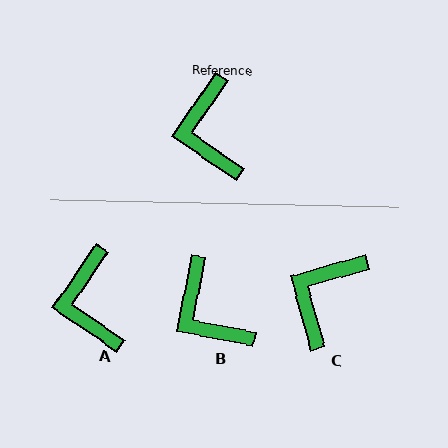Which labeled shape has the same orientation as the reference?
A.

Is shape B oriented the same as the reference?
No, it is off by about 23 degrees.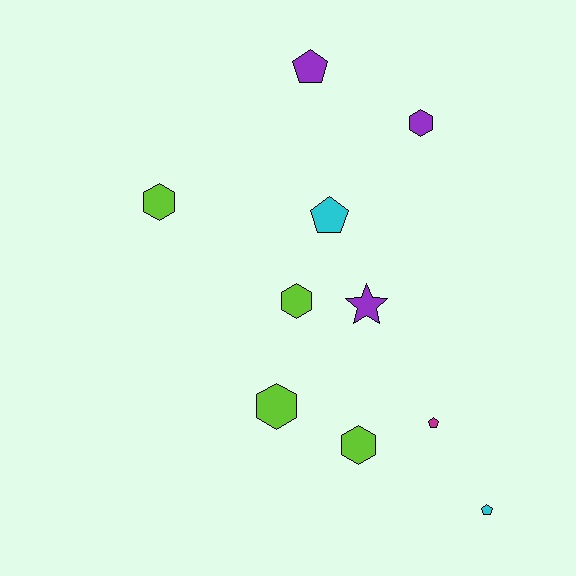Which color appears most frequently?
Lime, with 4 objects.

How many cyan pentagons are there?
There are 2 cyan pentagons.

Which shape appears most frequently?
Hexagon, with 5 objects.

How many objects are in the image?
There are 10 objects.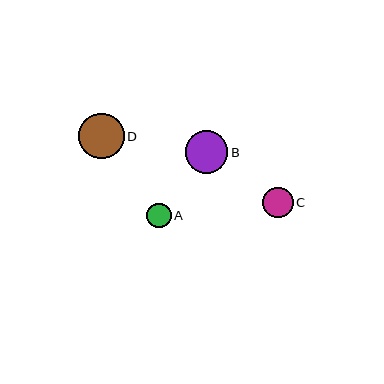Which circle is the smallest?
Circle A is the smallest with a size of approximately 24 pixels.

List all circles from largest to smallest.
From largest to smallest: D, B, C, A.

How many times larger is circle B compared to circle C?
Circle B is approximately 1.4 times the size of circle C.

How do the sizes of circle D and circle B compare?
Circle D and circle B are approximately the same size.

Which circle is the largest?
Circle D is the largest with a size of approximately 46 pixels.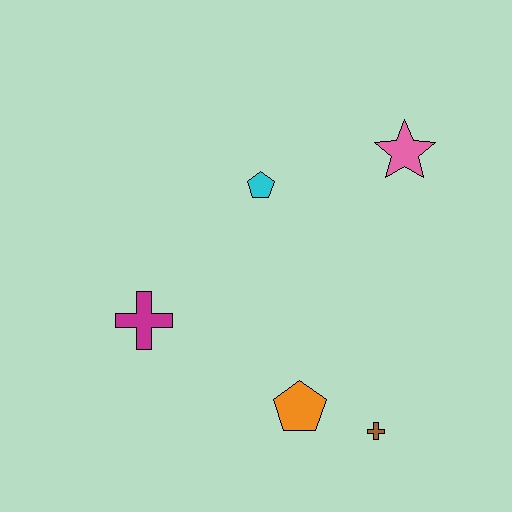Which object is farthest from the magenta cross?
The pink star is farthest from the magenta cross.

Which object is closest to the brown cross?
The orange pentagon is closest to the brown cross.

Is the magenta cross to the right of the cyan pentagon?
No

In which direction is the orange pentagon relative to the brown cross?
The orange pentagon is to the left of the brown cross.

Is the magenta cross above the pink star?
No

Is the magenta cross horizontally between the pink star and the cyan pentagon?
No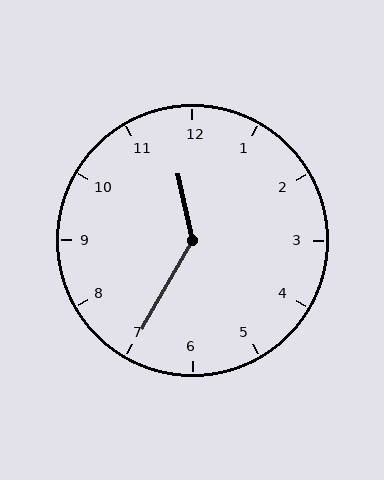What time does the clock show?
11:35.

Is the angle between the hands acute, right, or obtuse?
It is obtuse.